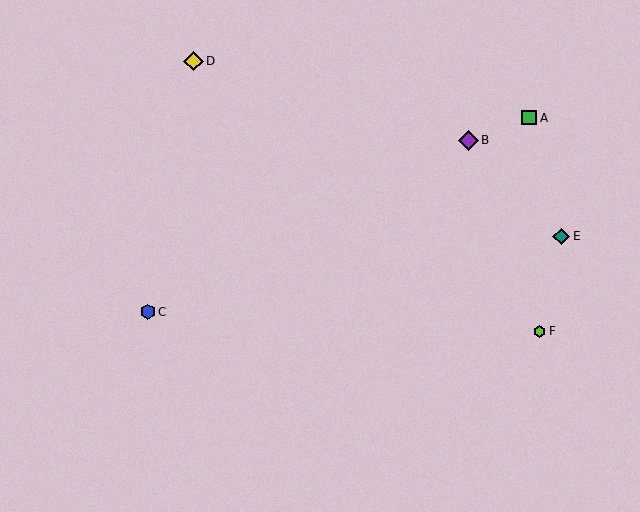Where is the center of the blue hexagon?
The center of the blue hexagon is at (148, 312).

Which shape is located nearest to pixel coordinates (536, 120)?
The green square (labeled A) at (529, 118) is nearest to that location.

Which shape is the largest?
The purple diamond (labeled B) is the largest.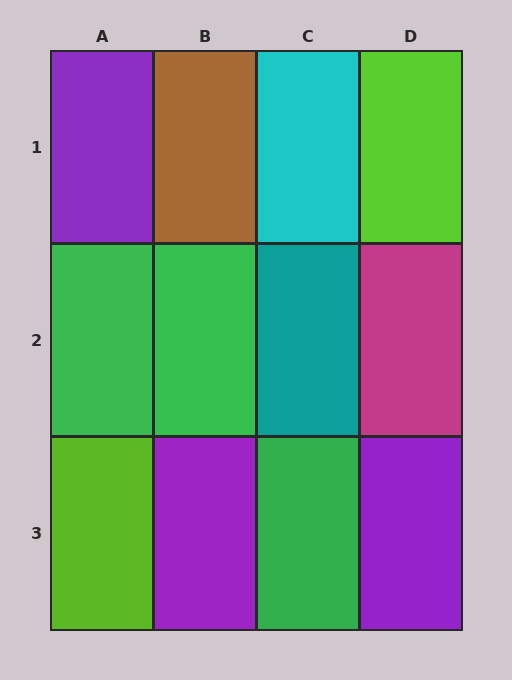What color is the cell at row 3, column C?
Green.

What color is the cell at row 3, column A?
Lime.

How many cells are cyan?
1 cell is cyan.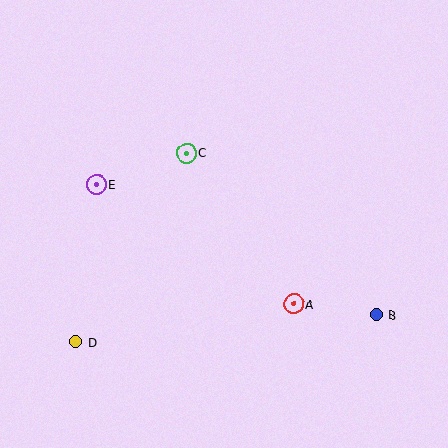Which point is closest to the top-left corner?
Point E is closest to the top-left corner.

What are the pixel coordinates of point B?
Point B is at (376, 315).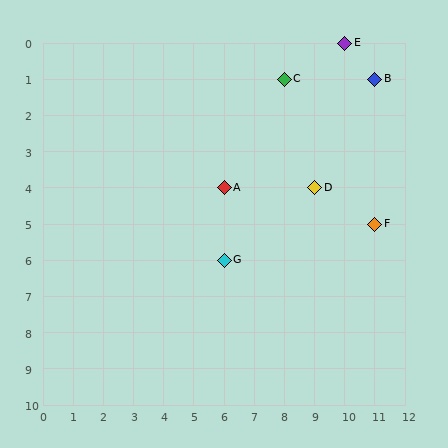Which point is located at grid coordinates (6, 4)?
Point A is at (6, 4).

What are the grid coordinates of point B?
Point B is at grid coordinates (11, 1).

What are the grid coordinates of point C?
Point C is at grid coordinates (8, 1).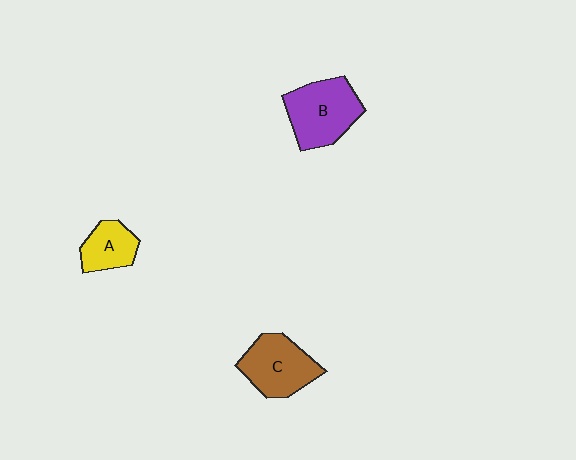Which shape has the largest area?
Shape B (purple).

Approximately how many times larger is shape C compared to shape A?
Approximately 1.6 times.